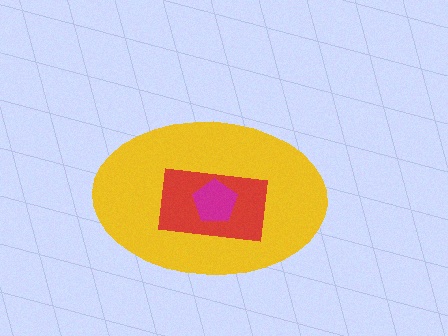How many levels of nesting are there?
3.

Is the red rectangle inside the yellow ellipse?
Yes.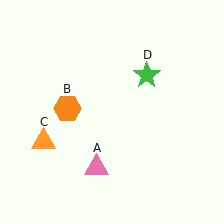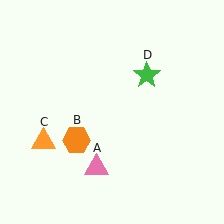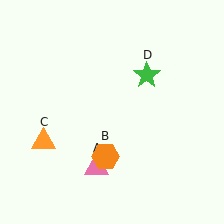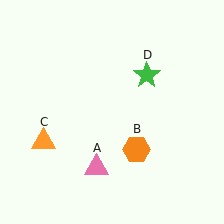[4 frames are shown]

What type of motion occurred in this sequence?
The orange hexagon (object B) rotated counterclockwise around the center of the scene.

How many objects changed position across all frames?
1 object changed position: orange hexagon (object B).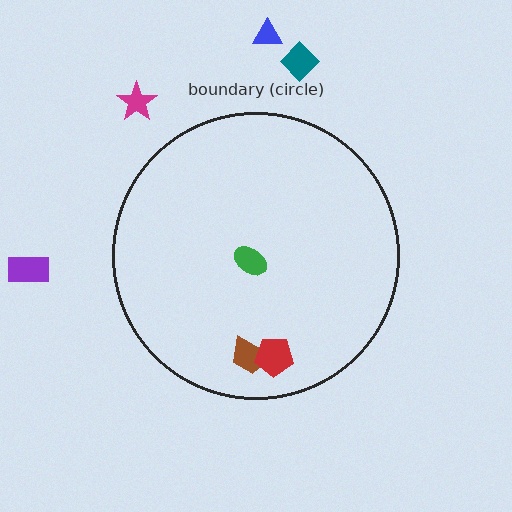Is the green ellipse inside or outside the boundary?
Inside.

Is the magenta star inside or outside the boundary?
Outside.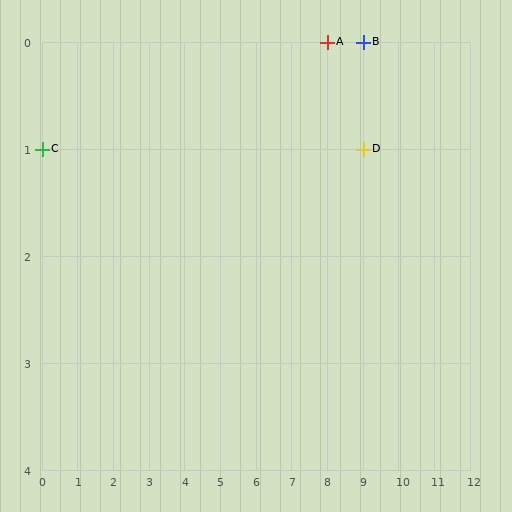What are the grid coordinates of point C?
Point C is at grid coordinates (0, 1).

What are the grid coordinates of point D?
Point D is at grid coordinates (9, 1).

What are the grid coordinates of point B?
Point B is at grid coordinates (9, 0).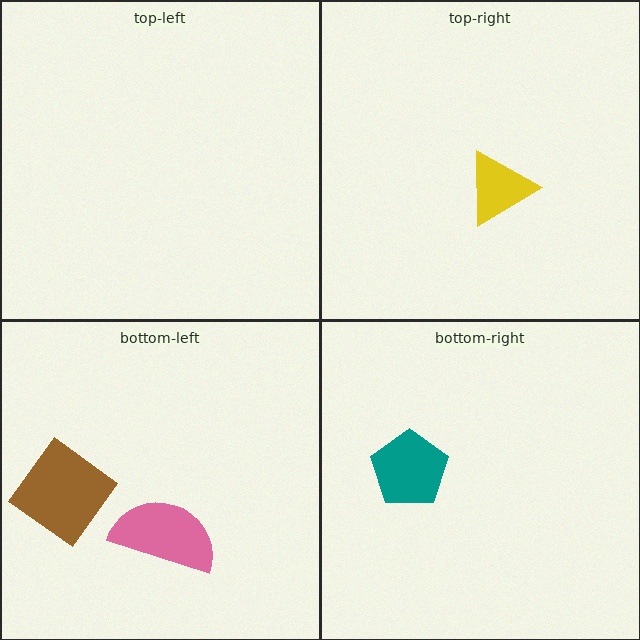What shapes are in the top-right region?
The yellow triangle.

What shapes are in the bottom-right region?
The teal pentagon.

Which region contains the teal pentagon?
The bottom-right region.